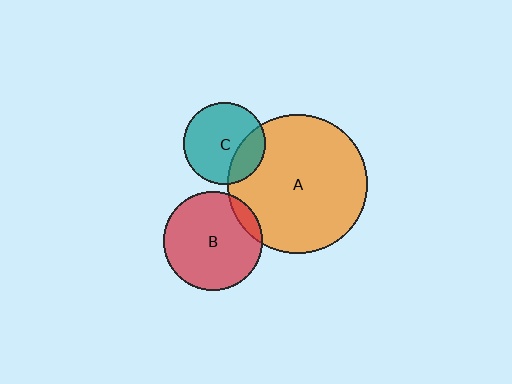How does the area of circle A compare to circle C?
Approximately 2.9 times.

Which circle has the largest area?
Circle A (orange).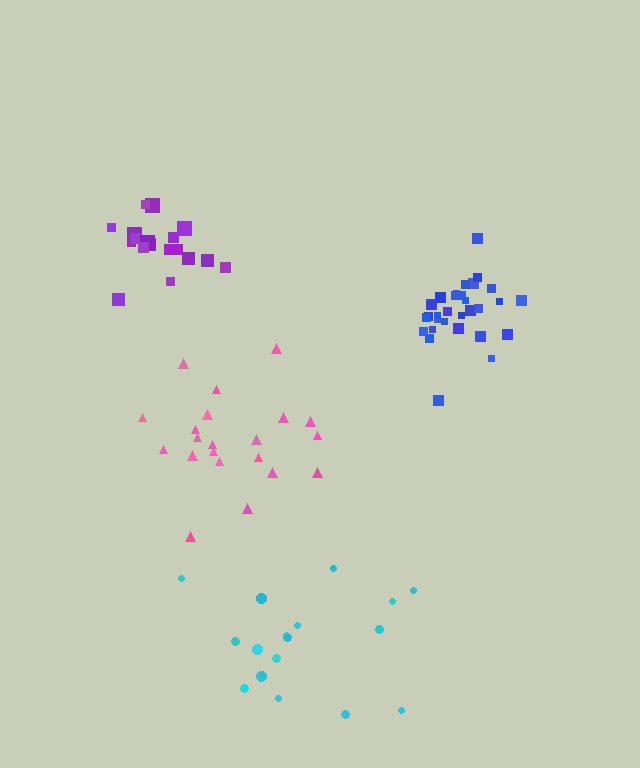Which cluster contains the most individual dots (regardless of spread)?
Blue (31).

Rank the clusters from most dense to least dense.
blue, purple, pink, cyan.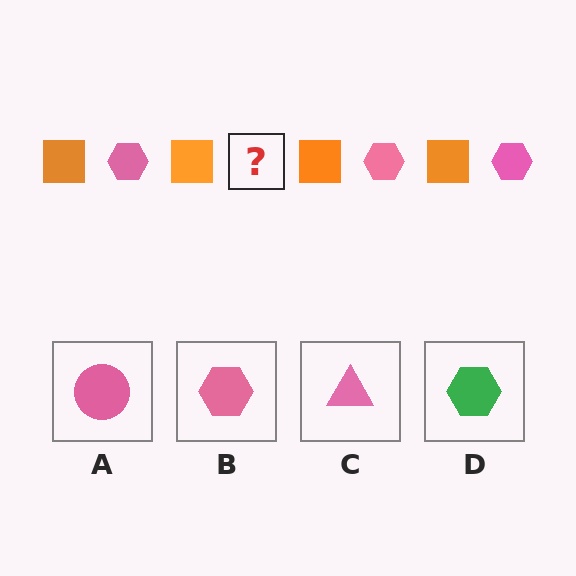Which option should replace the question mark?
Option B.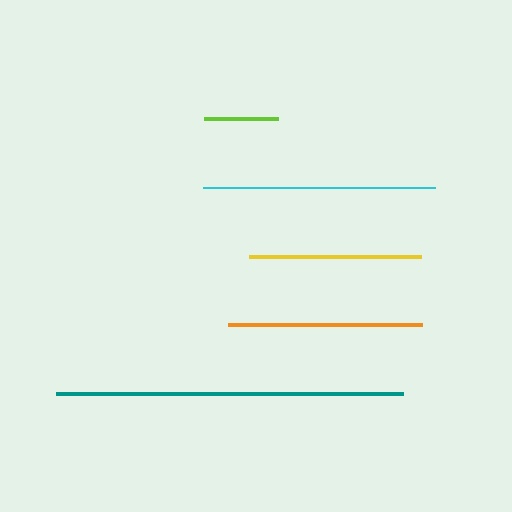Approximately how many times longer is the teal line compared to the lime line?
The teal line is approximately 4.7 times the length of the lime line.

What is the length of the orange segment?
The orange segment is approximately 194 pixels long.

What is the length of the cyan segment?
The cyan segment is approximately 232 pixels long.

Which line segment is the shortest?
The lime line is the shortest at approximately 75 pixels.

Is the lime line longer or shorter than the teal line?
The teal line is longer than the lime line.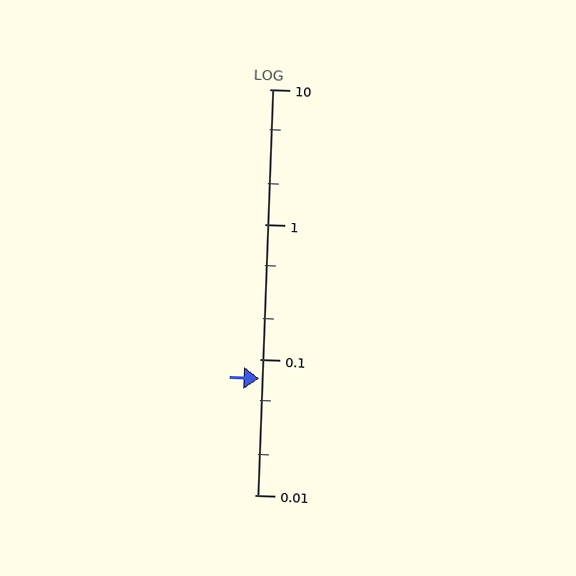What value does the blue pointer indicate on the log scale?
The pointer indicates approximately 0.072.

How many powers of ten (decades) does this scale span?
The scale spans 3 decades, from 0.01 to 10.